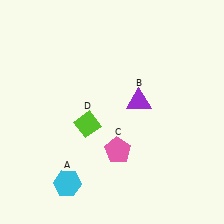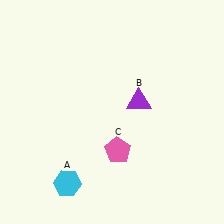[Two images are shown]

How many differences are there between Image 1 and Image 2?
There is 1 difference between the two images.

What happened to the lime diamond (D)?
The lime diamond (D) was removed in Image 2. It was in the bottom-left area of Image 1.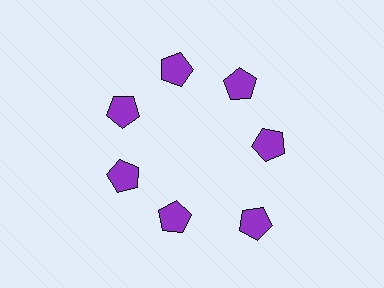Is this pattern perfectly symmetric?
No. The 7 purple pentagons are arranged in a ring, but one element near the 5 o'clock position is pushed outward from the center, breaking the 7-fold rotational symmetry.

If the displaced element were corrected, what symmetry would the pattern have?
It would have 7-fold rotational symmetry — the pattern would map onto itself every 51 degrees.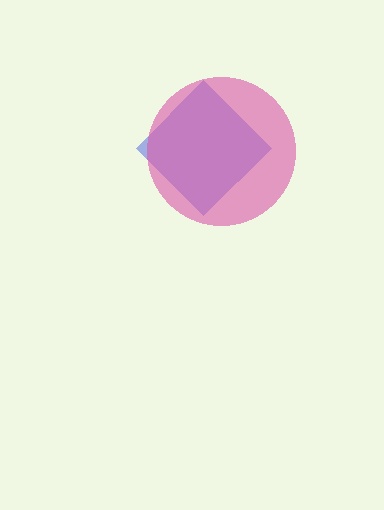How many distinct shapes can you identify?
There are 2 distinct shapes: a blue diamond, a pink circle.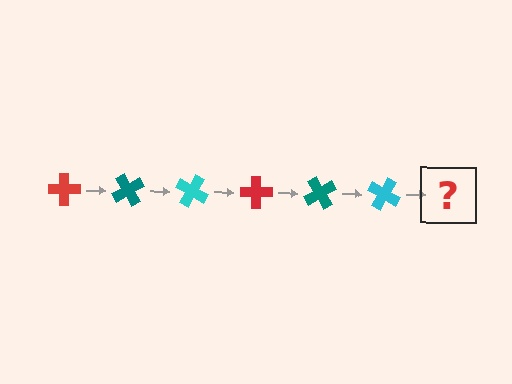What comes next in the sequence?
The next element should be a red cross, rotated 360 degrees from the start.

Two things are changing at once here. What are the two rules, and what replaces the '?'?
The two rules are that it rotates 60 degrees each step and the color cycles through red, teal, and cyan. The '?' should be a red cross, rotated 360 degrees from the start.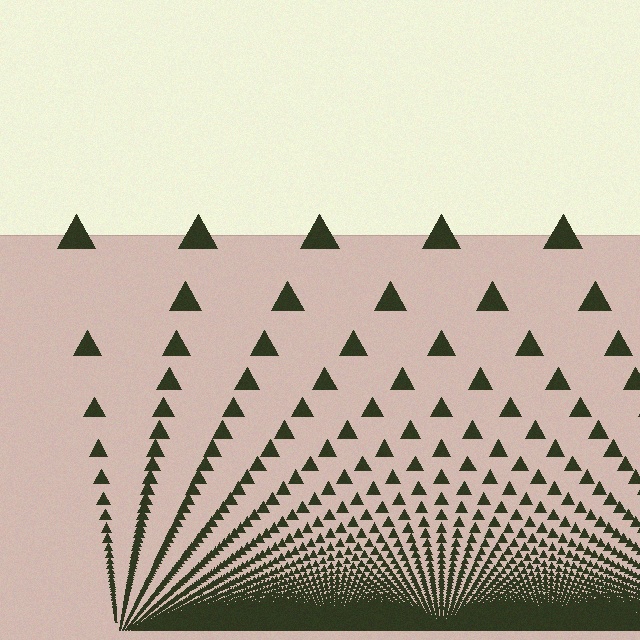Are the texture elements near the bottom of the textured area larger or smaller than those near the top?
Smaller. The gradient is inverted — elements near the bottom are smaller and denser.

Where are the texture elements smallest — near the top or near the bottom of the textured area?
Near the bottom.